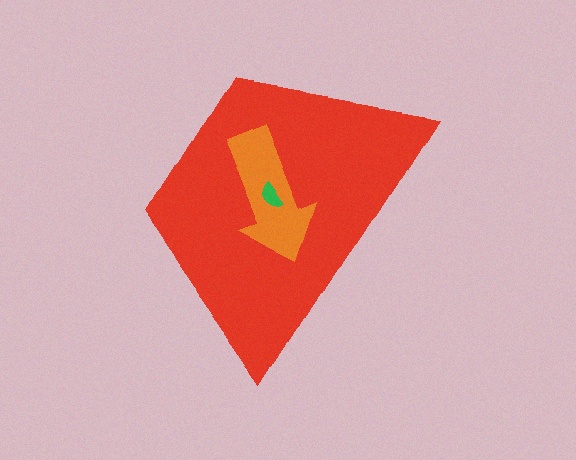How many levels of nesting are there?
3.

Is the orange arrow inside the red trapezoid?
Yes.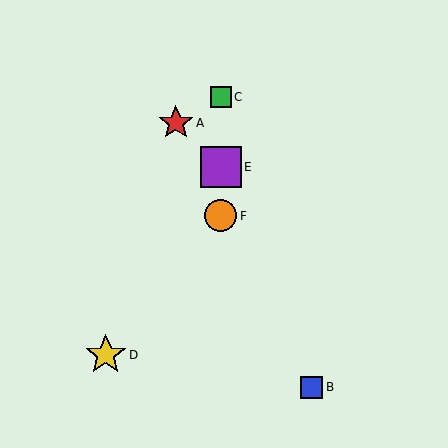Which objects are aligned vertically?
Objects C, E, F are aligned vertically.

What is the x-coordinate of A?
Object A is at x≈176.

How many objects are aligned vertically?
3 objects (C, E, F) are aligned vertically.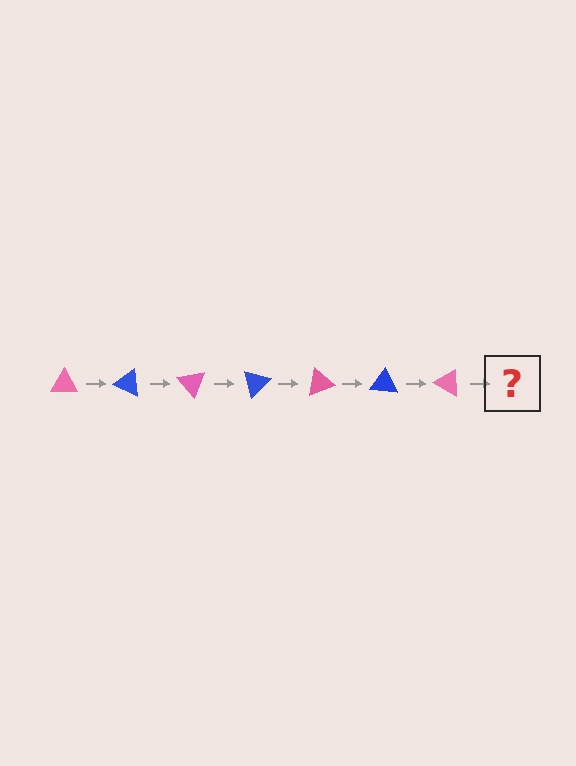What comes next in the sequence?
The next element should be a blue triangle, rotated 175 degrees from the start.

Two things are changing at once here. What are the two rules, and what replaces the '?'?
The two rules are that it rotates 25 degrees each step and the color cycles through pink and blue. The '?' should be a blue triangle, rotated 175 degrees from the start.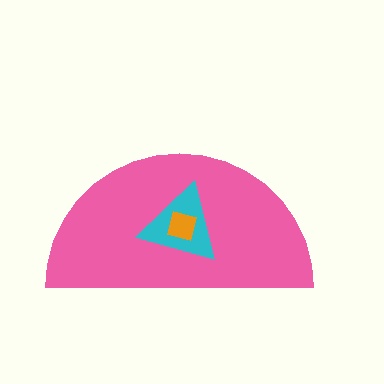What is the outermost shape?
The pink semicircle.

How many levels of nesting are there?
3.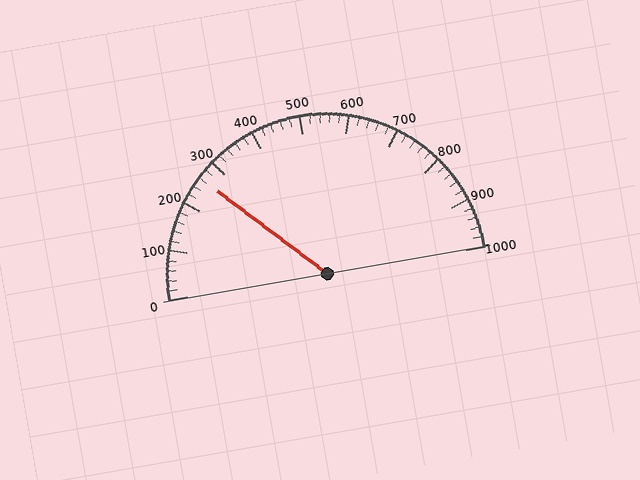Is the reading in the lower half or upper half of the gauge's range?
The reading is in the lower half of the range (0 to 1000).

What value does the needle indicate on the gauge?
The needle indicates approximately 260.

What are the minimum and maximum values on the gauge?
The gauge ranges from 0 to 1000.